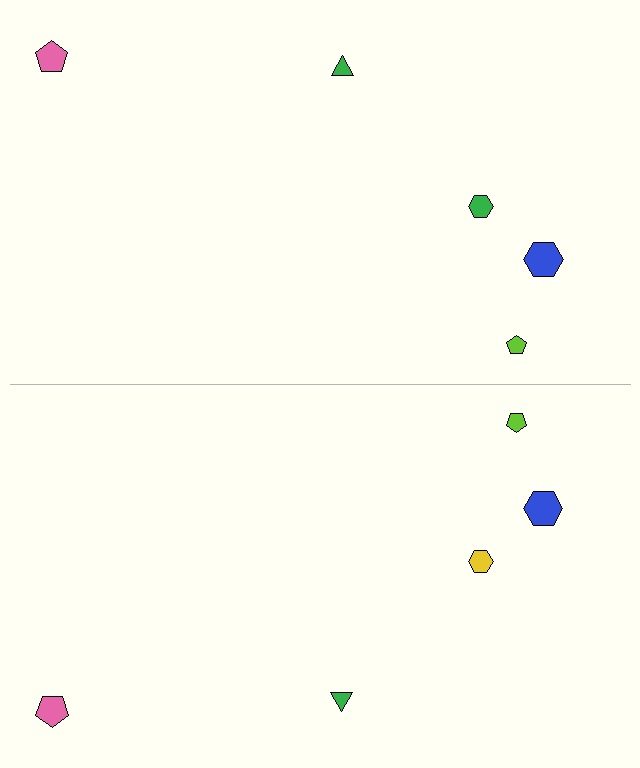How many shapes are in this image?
There are 10 shapes in this image.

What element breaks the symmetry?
The yellow hexagon on the bottom side breaks the symmetry — its mirror counterpart is green.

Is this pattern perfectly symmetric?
No, the pattern is not perfectly symmetric. The yellow hexagon on the bottom side breaks the symmetry — its mirror counterpart is green.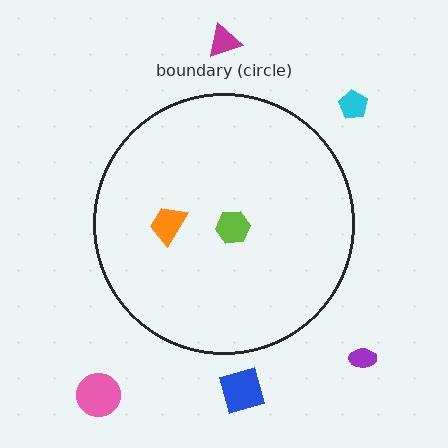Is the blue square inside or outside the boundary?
Outside.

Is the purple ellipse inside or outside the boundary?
Outside.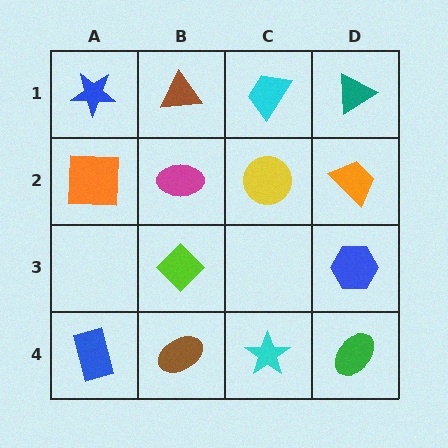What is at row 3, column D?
A blue hexagon.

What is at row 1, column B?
A brown triangle.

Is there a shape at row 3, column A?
No, that cell is empty.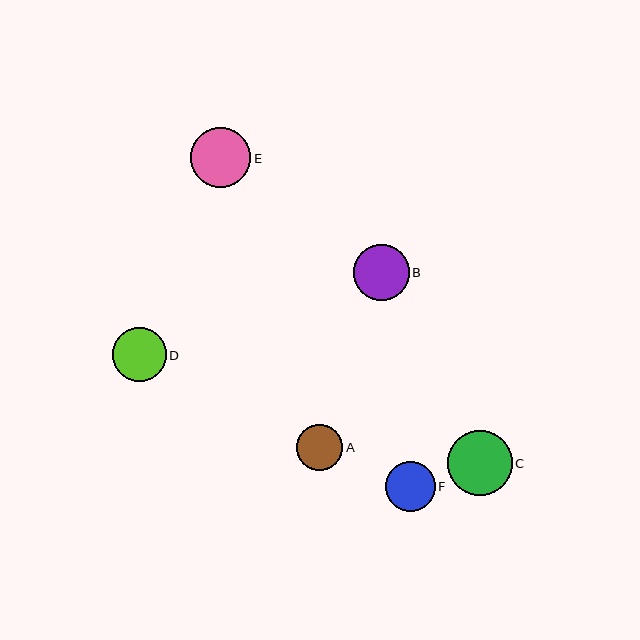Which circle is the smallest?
Circle A is the smallest with a size of approximately 46 pixels.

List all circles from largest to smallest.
From largest to smallest: C, E, B, D, F, A.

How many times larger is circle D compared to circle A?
Circle D is approximately 1.2 times the size of circle A.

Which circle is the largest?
Circle C is the largest with a size of approximately 64 pixels.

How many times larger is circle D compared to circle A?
Circle D is approximately 1.2 times the size of circle A.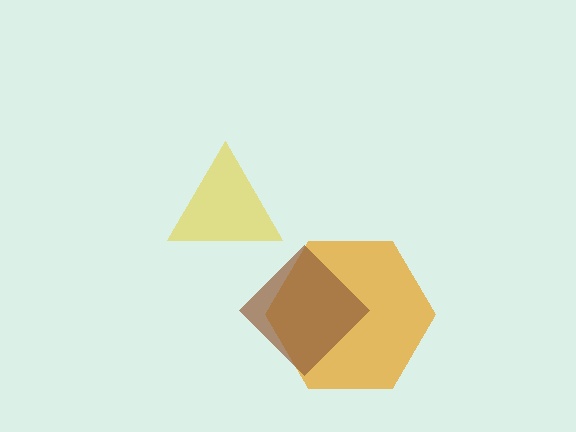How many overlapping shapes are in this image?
There are 3 overlapping shapes in the image.